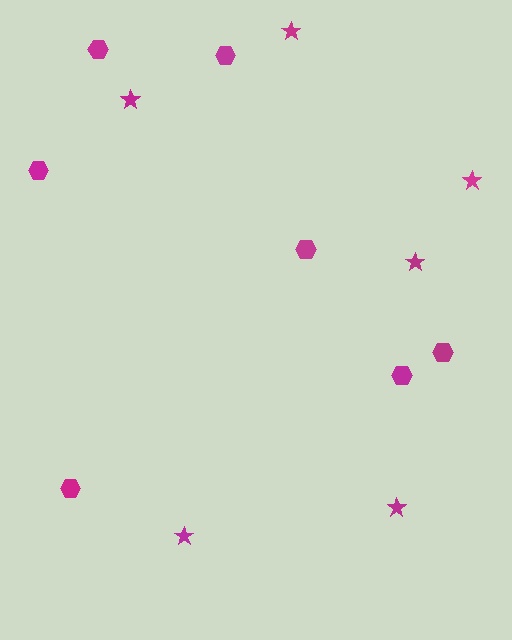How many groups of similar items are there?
There are 2 groups: one group of hexagons (7) and one group of stars (6).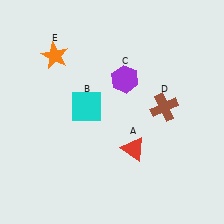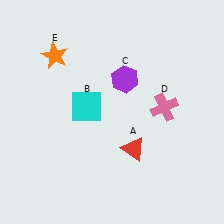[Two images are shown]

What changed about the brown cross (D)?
In Image 1, D is brown. In Image 2, it changed to pink.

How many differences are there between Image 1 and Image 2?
There is 1 difference between the two images.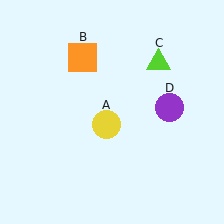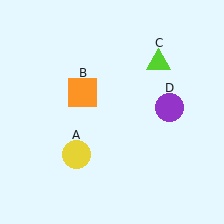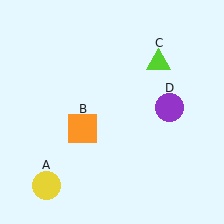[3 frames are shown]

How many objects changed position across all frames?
2 objects changed position: yellow circle (object A), orange square (object B).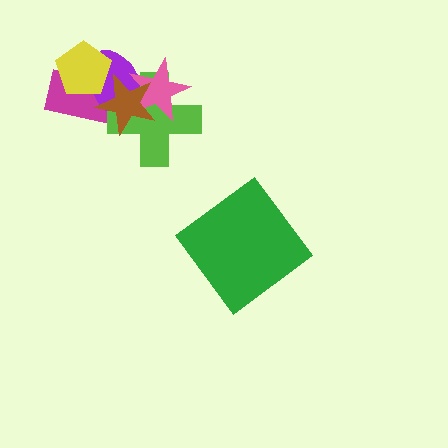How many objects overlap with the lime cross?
3 objects overlap with the lime cross.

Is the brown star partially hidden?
No, no other shape covers it.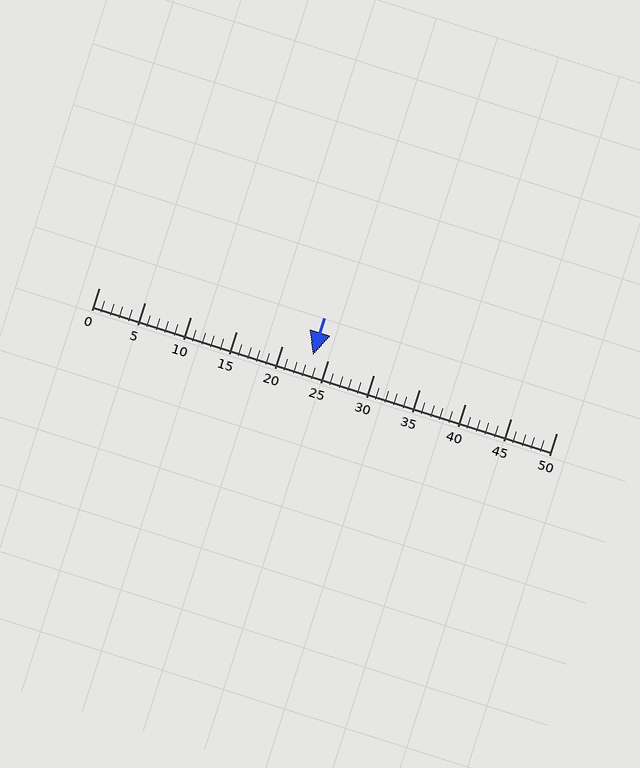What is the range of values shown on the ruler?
The ruler shows values from 0 to 50.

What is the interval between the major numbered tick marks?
The major tick marks are spaced 5 units apart.